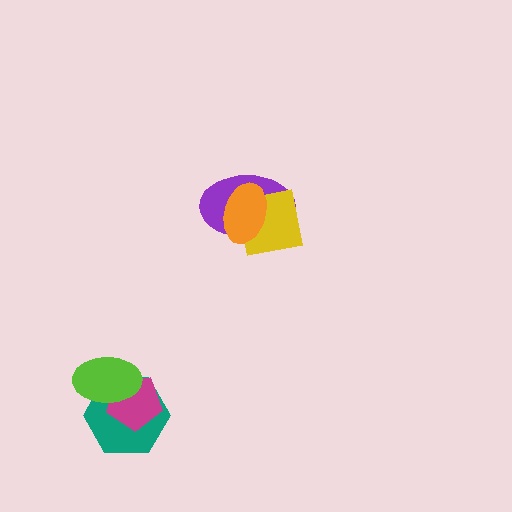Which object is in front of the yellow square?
The orange ellipse is in front of the yellow square.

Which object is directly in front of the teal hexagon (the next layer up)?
The magenta pentagon is directly in front of the teal hexagon.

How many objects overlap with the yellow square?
2 objects overlap with the yellow square.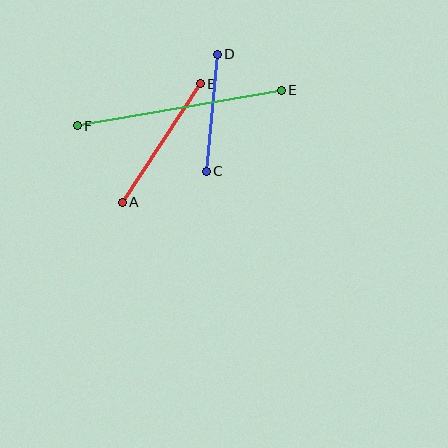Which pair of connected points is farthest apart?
Points E and F are farthest apart.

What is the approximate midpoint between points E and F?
The midpoint is at approximately (179, 108) pixels.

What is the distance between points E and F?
The distance is approximately 207 pixels.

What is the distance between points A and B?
The distance is approximately 142 pixels.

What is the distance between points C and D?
The distance is approximately 117 pixels.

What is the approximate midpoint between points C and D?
The midpoint is at approximately (212, 113) pixels.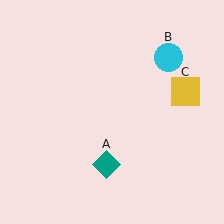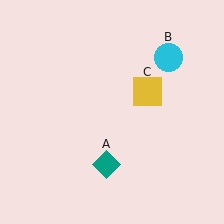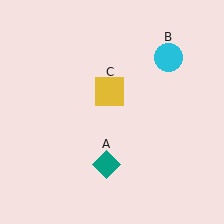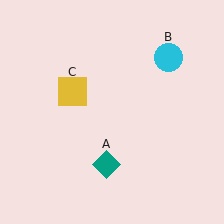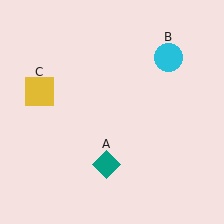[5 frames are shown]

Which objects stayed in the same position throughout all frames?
Teal diamond (object A) and cyan circle (object B) remained stationary.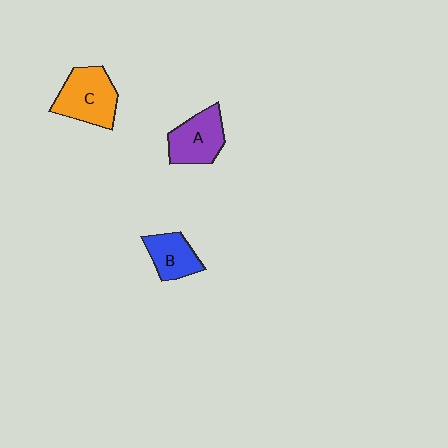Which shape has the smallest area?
Shape B (blue).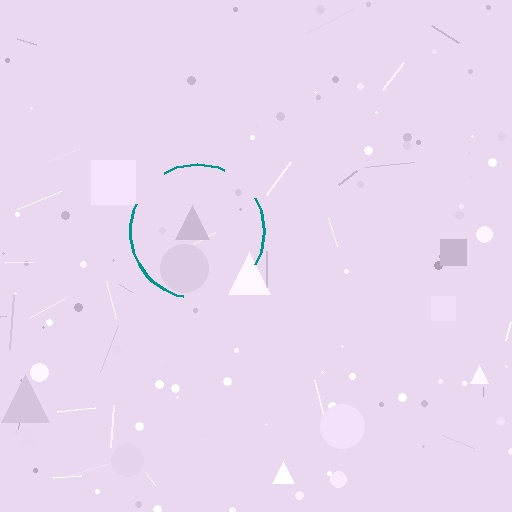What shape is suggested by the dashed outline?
The dashed outline suggests a circle.